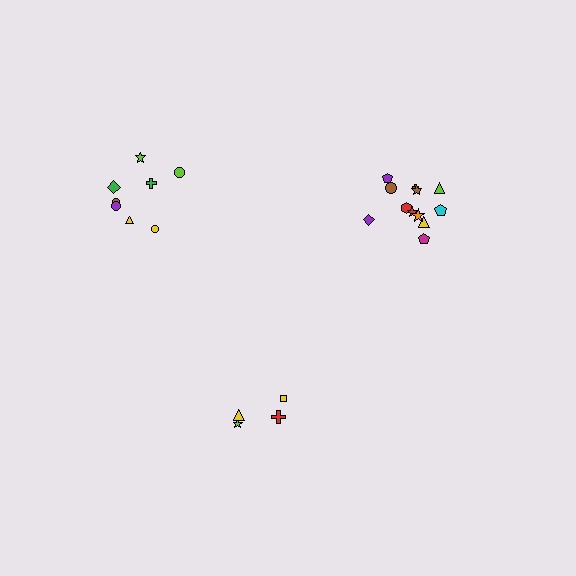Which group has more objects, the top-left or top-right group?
The top-right group.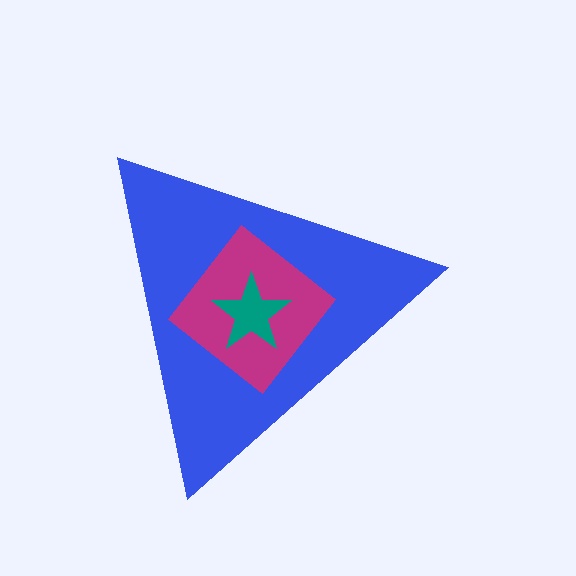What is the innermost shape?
The teal star.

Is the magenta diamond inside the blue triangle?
Yes.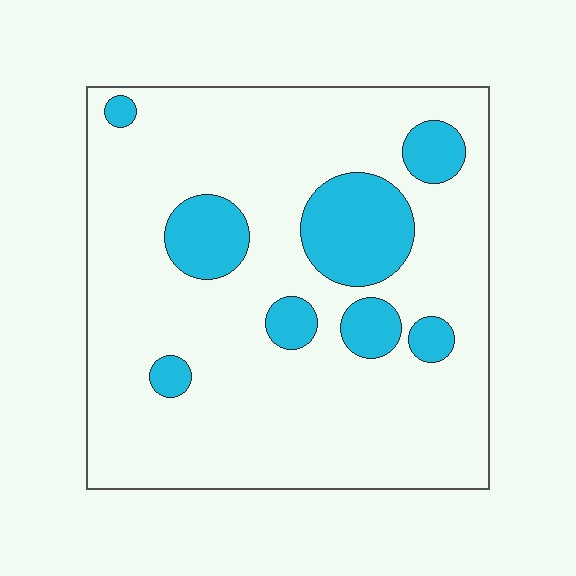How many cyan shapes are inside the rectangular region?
8.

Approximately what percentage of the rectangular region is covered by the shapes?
Approximately 20%.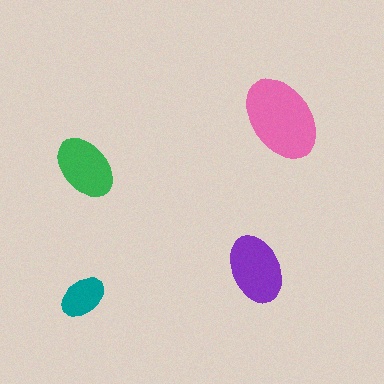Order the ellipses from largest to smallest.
the pink one, the purple one, the green one, the teal one.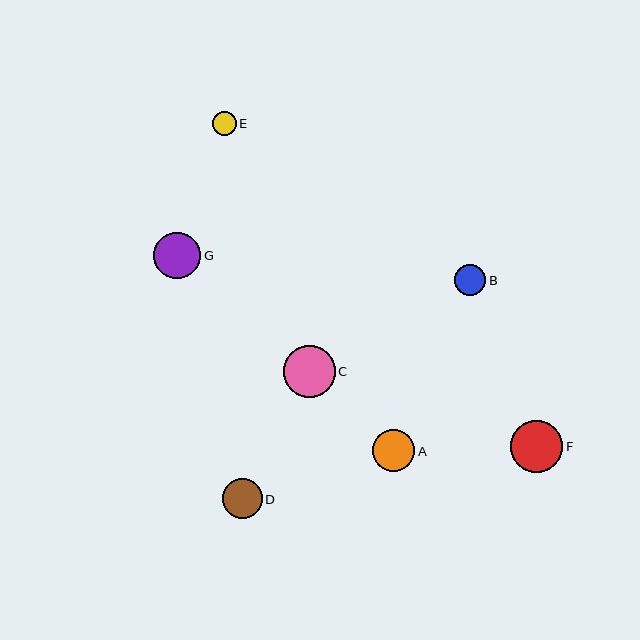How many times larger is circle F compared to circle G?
Circle F is approximately 1.1 times the size of circle G.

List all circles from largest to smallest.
From largest to smallest: F, C, G, A, D, B, E.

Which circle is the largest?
Circle F is the largest with a size of approximately 52 pixels.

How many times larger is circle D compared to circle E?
Circle D is approximately 1.7 times the size of circle E.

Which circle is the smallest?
Circle E is the smallest with a size of approximately 23 pixels.